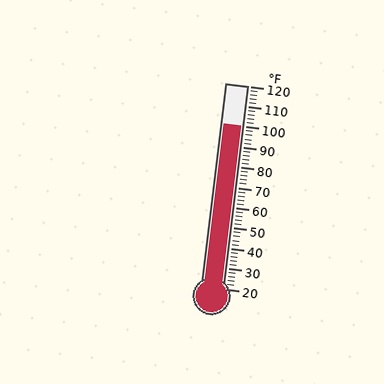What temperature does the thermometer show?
The thermometer shows approximately 100°F.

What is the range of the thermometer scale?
The thermometer scale ranges from 20°F to 120°F.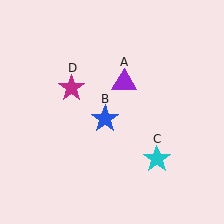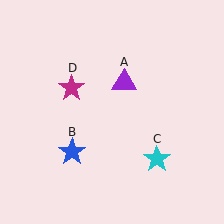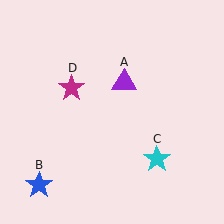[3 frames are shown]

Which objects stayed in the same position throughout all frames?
Purple triangle (object A) and cyan star (object C) and magenta star (object D) remained stationary.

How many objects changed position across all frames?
1 object changed position: blue star (object B).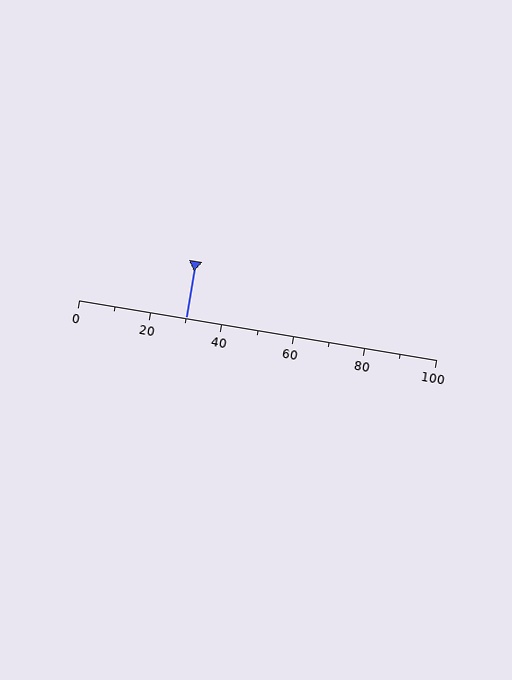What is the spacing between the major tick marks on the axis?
The major ticks are spaced 20 apart.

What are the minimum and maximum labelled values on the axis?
The axis runs from 0 to 100.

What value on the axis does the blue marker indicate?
The marker indicates approximately 30.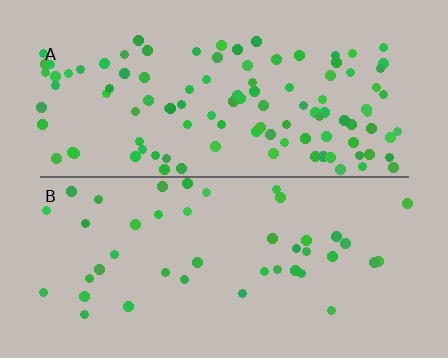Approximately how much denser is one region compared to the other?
Approximately 2.6× — region A over region B.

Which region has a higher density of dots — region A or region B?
A (the top).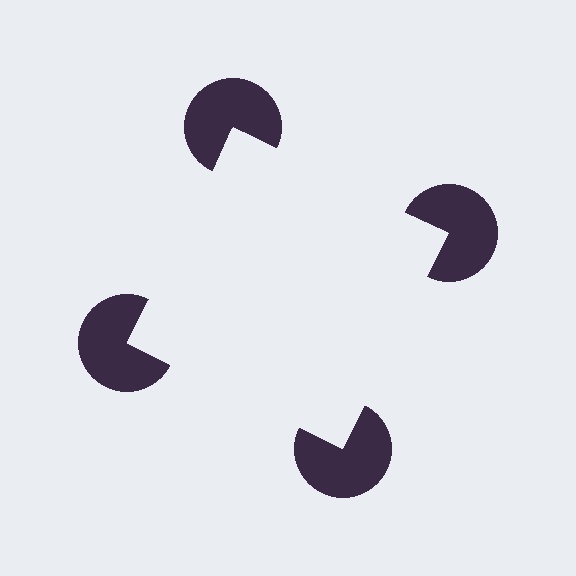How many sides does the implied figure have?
4 sides.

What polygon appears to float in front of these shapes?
An illusory square — its edges are inferred from the aligned wedge cuts in the pac-man discs, not physically drawn.